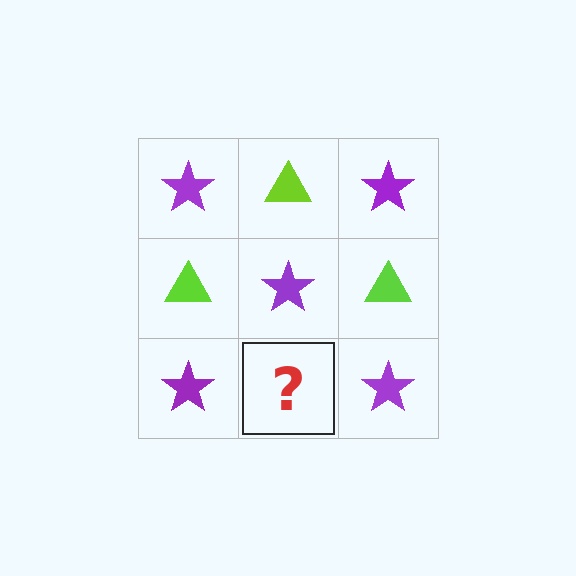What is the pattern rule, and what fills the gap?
The rule is that it alternates purple star and lime triangle in a checkerboard pattern. The gap should be filled with a lime triangle.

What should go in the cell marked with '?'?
The missing cell should contain a lime triangle.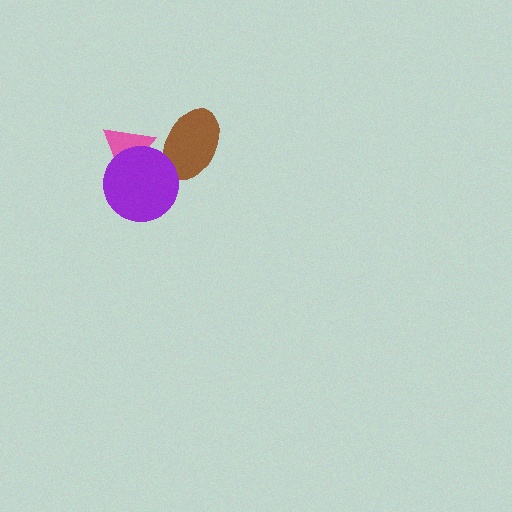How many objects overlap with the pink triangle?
1 object overlaps with the pink triangle.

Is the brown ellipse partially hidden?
Yes, it is partially covered by another shape.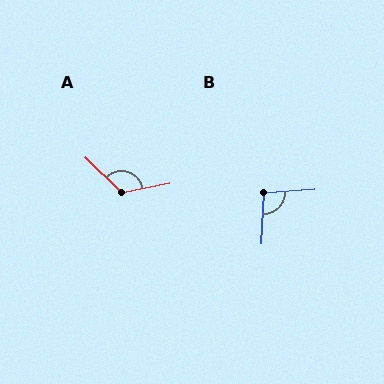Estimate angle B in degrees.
Approximately 97 degrees.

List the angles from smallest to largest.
B (97°), A (125°).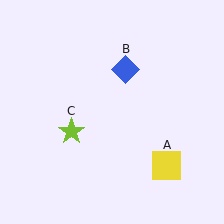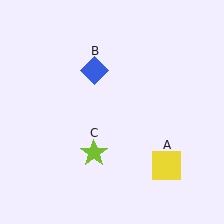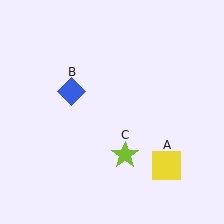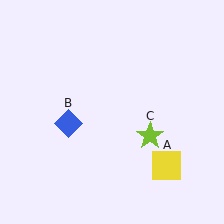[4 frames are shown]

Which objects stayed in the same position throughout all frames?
Yellow square (object A) remained stationary.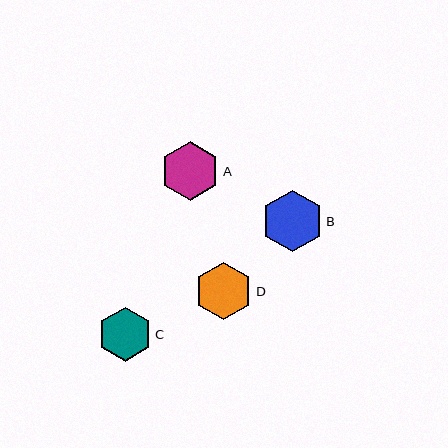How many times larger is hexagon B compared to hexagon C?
Hexagon B is approximately 1.1 times the size of hexagon C.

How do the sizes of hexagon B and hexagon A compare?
Hexagon B and hexagon A are approximately the same size.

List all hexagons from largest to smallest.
From largest to smallest: B, A, D, C.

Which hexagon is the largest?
Hexagon B is the largest with a size of approximately 61 pixels.